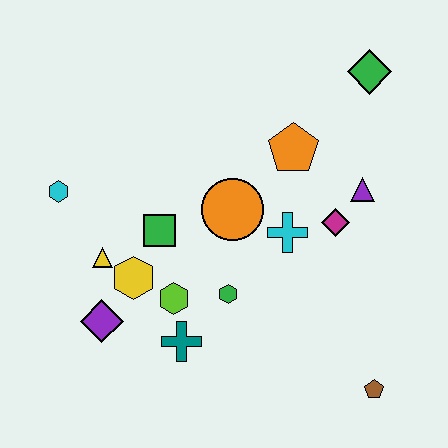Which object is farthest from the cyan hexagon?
The brown pentagon is farthest from the cyan hexagon.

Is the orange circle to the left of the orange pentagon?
Yes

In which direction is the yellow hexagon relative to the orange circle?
The yellow hexagon is to the left of the orange circle.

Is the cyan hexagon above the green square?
Yes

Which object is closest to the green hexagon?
The lime hexagon is closest to the green hexagon.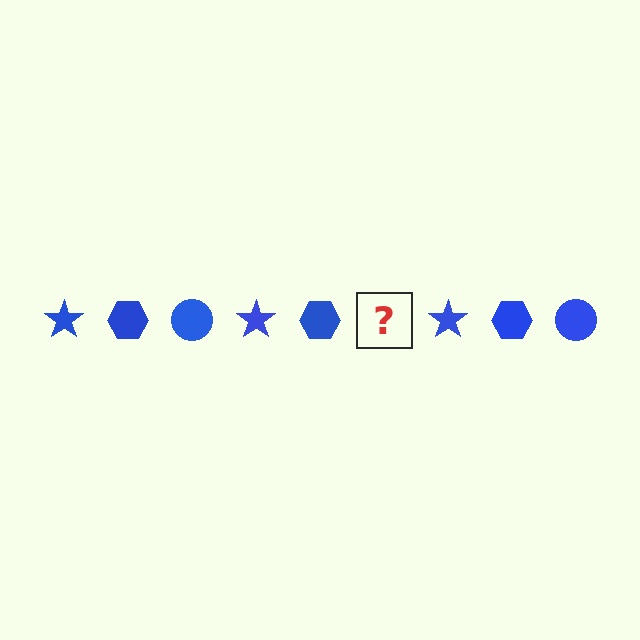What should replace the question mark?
The question mark should be replaced with a blue circle.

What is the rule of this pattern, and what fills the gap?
The rule is that the pattern cycles through star, hexagon, circle shapes in blue. The gap should be filled with a blue circle.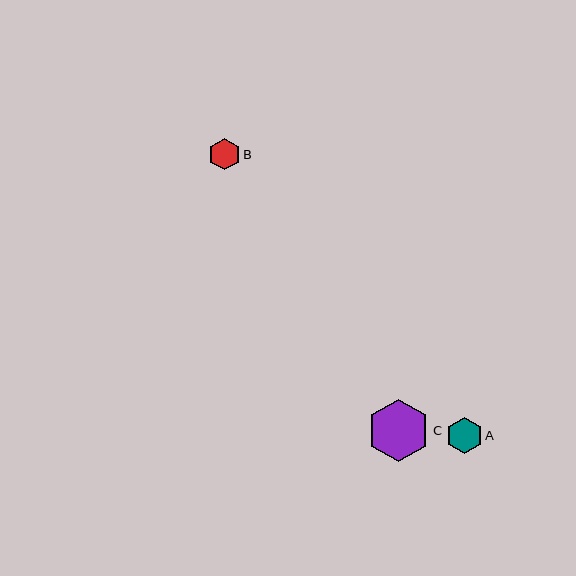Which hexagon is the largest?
Hexagon C is the largest with a size of approximately 63 pixels.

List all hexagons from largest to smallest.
From largest to smallest: C, A, B.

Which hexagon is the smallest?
Hexagon B is the smallest with a size of approximately 32 pixels.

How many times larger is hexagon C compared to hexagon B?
Hexagon C is approximately 2.0 times the size of hexagon B.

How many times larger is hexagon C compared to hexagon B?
Hexagon C is approximately 2.0 times the size of hexagon B.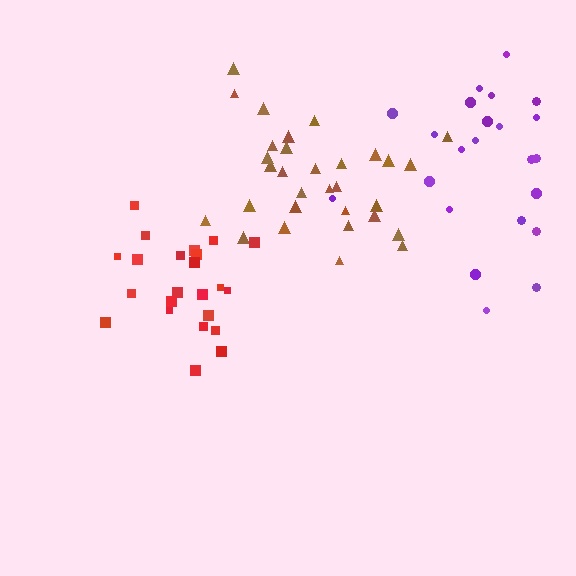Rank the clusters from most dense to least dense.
red, brown, purple.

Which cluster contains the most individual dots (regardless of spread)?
Brown (31).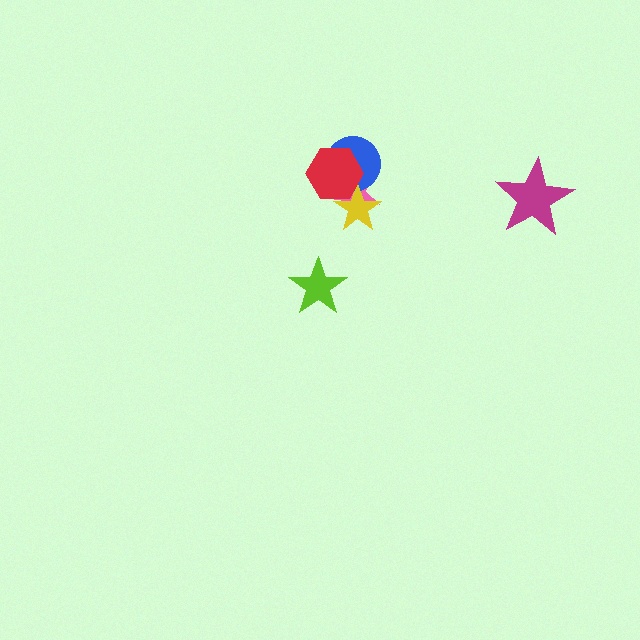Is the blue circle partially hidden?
Yes, it is partially covered by another shape.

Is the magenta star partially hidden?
No, no other shape covers it.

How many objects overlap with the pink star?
3 objects overlap with the pink star.